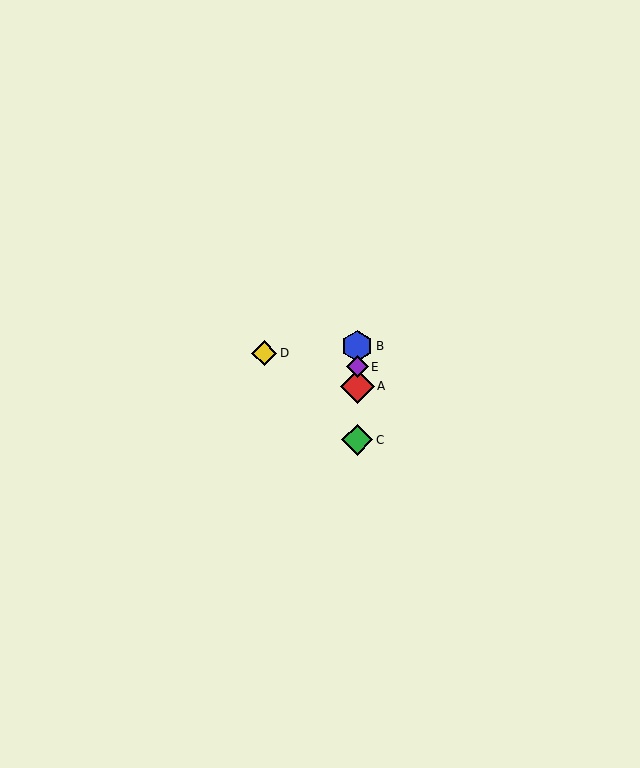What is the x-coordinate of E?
Object E is at x≈357.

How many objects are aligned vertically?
4 objects (A, B, C, E) are aligned vertically.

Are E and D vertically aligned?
No, E is at x≈357 and D is at x≈264.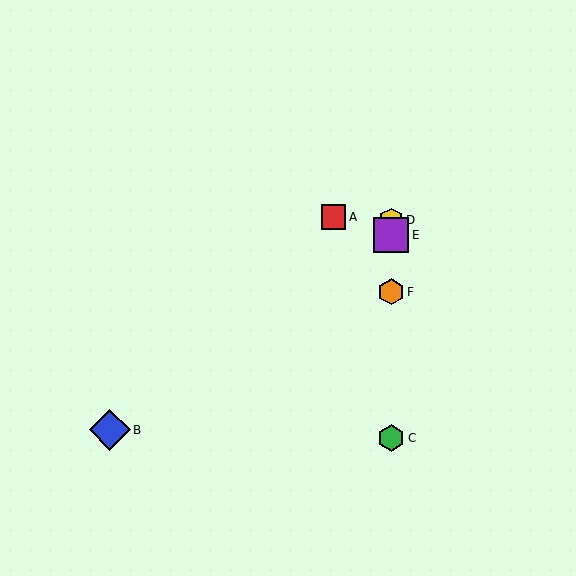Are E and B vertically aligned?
No, E is at x≈391 and B is at x≈110.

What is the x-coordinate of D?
Object D is at x≈391.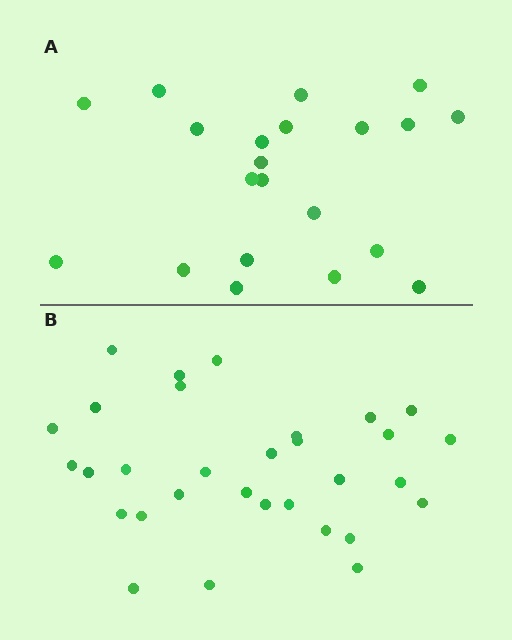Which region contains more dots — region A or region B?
Region B (the bottom region) has more dots.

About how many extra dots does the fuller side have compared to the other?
Region B has roughly 10 or so more dots than region A.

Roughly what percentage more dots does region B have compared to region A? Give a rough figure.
About 50% more.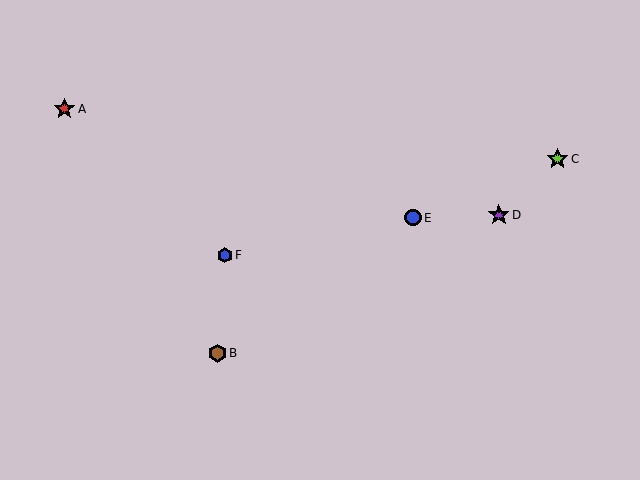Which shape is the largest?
The lime star (labeled C) is the largest.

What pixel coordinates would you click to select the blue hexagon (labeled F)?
Click at (225, 255) to select the blue hexagon F.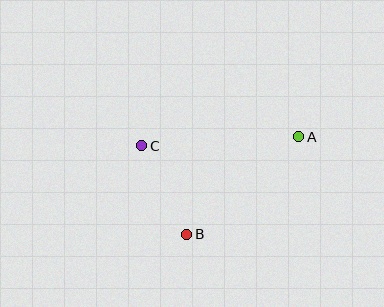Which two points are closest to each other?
Points B and C are closest to each other.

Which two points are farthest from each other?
Points A and C are farthest from each other.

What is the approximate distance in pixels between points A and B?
The distance between A and B is approximately 148 pixels.